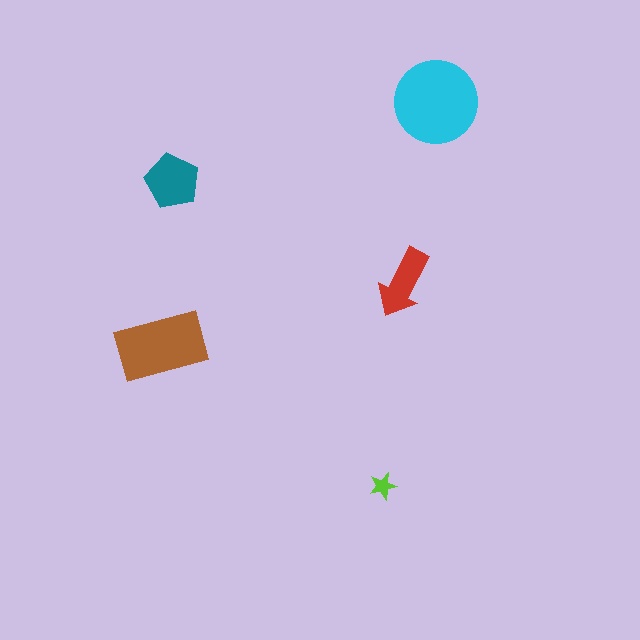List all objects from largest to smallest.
The cyan circle, the brown rectangle, the teal pentagon, the red arrow, the lime star.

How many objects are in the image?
There are 5 objects in the image.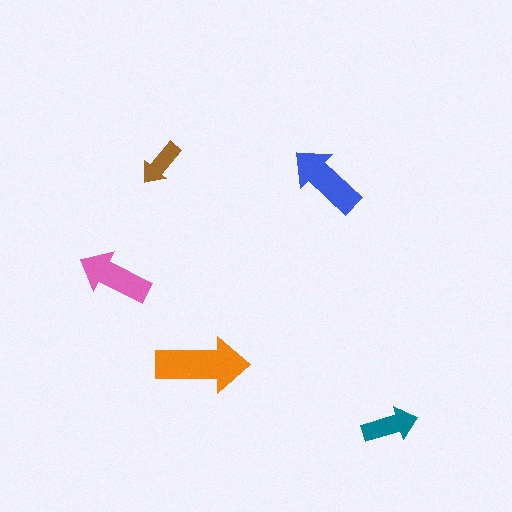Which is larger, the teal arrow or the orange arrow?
The orange one.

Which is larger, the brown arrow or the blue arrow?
The blue one.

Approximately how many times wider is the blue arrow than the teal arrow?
About 1.5 times wider.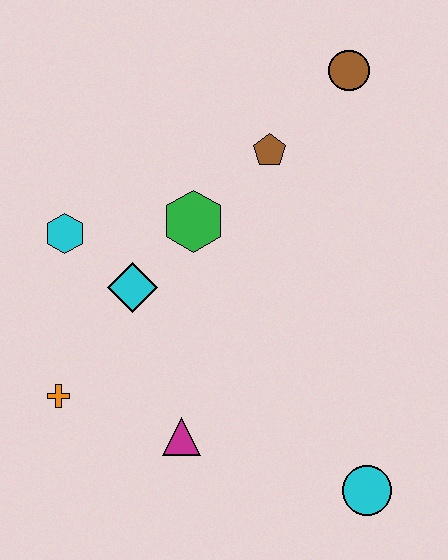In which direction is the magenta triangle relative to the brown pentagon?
The magenta triangle is below the brown pentagon.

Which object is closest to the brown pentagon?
The green hexagon is closest to the brown pentagon.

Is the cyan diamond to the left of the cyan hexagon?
No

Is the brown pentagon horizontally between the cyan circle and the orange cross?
Yes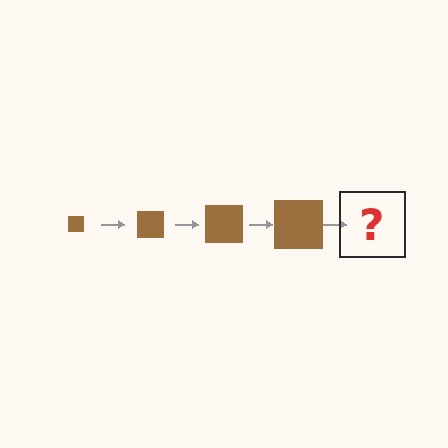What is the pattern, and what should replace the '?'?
The pattern is that the square gets progressively larger each step. The '?' should be a brown square, larger than the previous one.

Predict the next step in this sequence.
The next step is a brown square, larger than the previous one.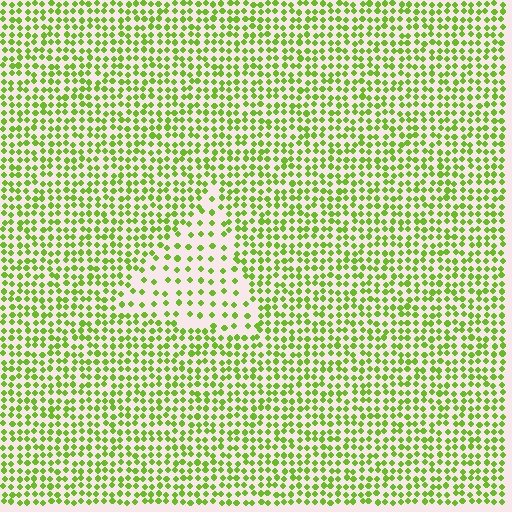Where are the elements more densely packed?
The elements are more densely packed outside the triangle boundary.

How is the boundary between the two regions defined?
The boundary is defined by a change in element density (approximately 2.2x ratio). All elements are the same color, size, and shape.